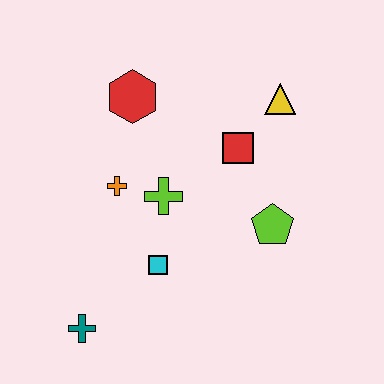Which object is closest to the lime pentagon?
The red square is closest to the lime pentagon.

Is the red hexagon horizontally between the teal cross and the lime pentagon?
Yes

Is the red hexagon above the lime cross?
Yes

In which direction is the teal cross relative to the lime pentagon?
The teal cross is to the left of the lime pentagon.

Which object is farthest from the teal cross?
The yellow triangle is farthest from the teal cross.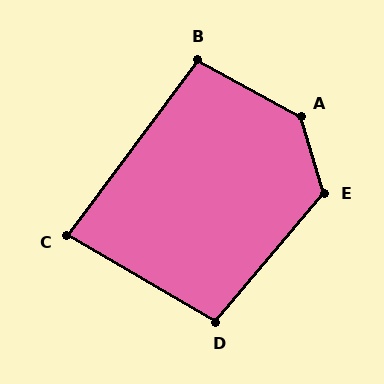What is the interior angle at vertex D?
Approximately 100 degrees (obtuse).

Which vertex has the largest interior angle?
A, at approximately 136 degrees.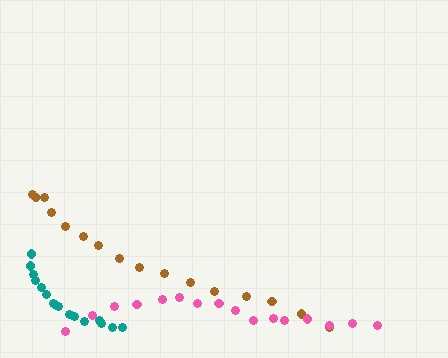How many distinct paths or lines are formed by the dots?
There are 3 distinct paths.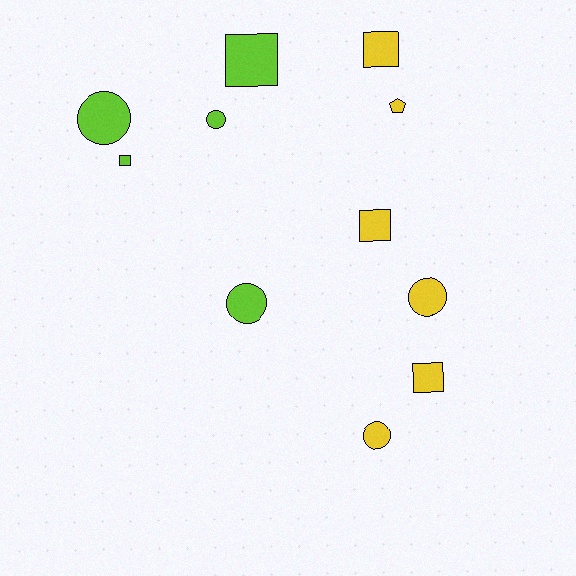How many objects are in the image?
There are 11 objects.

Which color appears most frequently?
Yellow, with 6 objects.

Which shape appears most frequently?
Circle, with 5 objects.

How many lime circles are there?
There are 3 lime circles.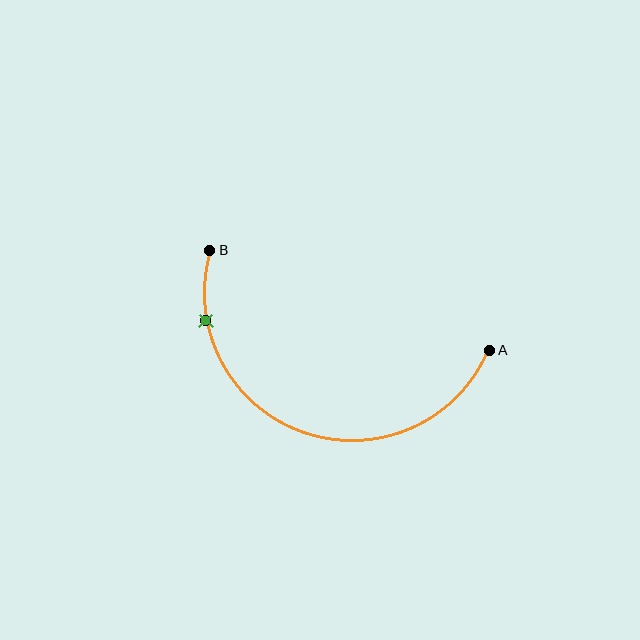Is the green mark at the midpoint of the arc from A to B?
No. The green mark lies on the arc but is closer to endpoint B. The arc midpoint would be at the point on the curve equidistant along the arc from both A and B.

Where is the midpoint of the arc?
The arc midpoint is the point on the curve farthest from the straight line joining A and B. It sits below that line.